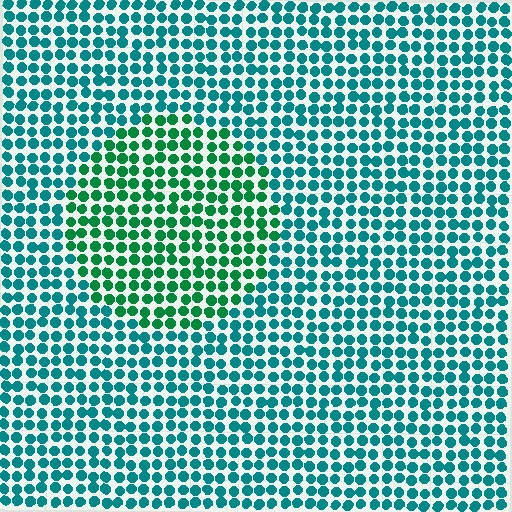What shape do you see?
I see a circle.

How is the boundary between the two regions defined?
The boundary is defined purely by a slight shift in hue (about 33 degrees). Spacing, size, and orientation are identical on both sides.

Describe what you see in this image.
The image is filled with small teal elements in a uniform arrangement. A circle-shaped region is visible where the elements are tinted to a slightly different hue, forming a subtle color boundary.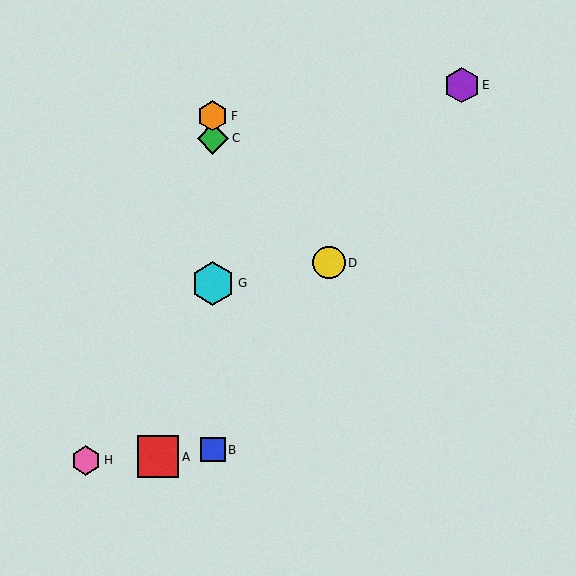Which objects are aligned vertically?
Objects B, C, F, G are aligned vertically.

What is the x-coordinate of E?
Object E is at x≈462.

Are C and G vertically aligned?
Yes, both are at x≈213.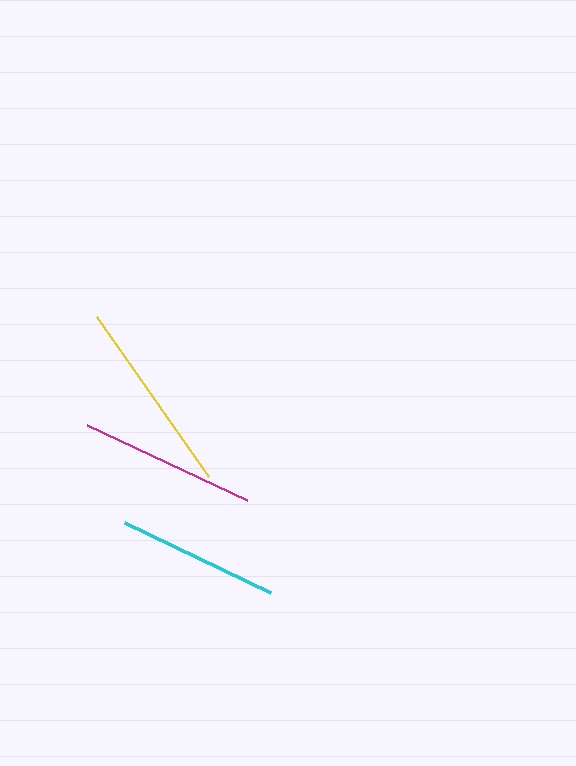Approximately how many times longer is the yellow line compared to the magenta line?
The yellow line is approximately 1.1 times the length of the magenta line.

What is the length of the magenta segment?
The magenta segment is approximately 176 pixels long.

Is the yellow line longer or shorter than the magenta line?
The yellow line is longer than the magenta line.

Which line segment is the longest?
The yellow line is the longest at approximately 196 pixels.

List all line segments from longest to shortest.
From longest to shortest: yellow, magenta, cyan.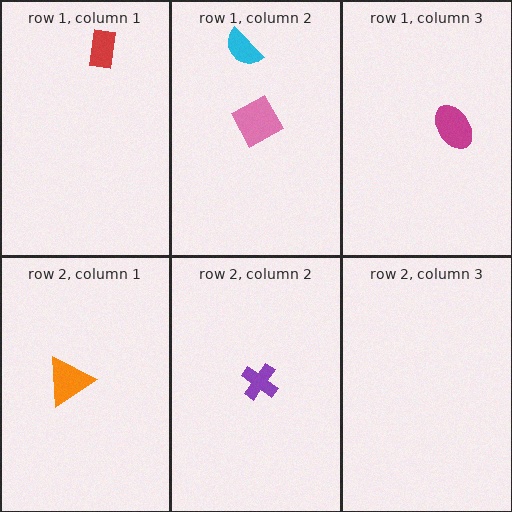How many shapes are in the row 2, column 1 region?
1.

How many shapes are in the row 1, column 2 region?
2.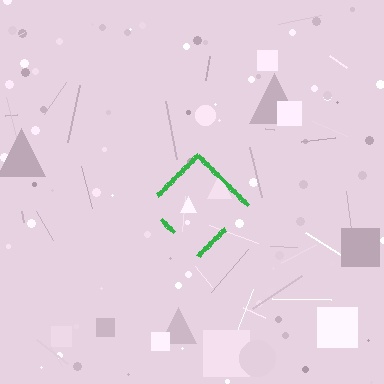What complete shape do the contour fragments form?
The contour fragments form a diamond.